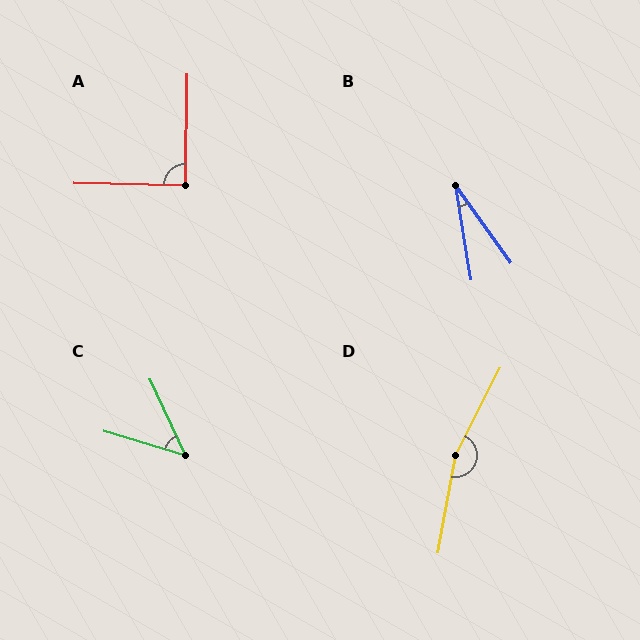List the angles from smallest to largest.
B (26°), C (48°), A (89°), D (163°).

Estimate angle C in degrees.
Approximately 48 degrees.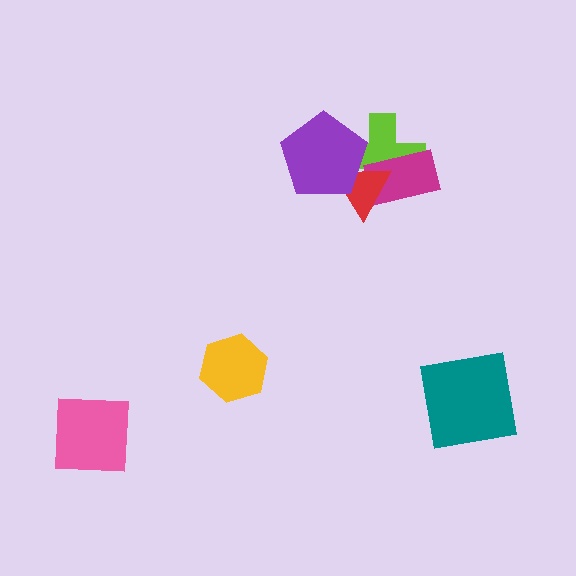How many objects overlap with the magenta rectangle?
2 objects overlap with the magenta rectangle.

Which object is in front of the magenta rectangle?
The red triangle is in front of the magenta rectangle.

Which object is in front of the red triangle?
The purple pentagon is in front of the red triangle.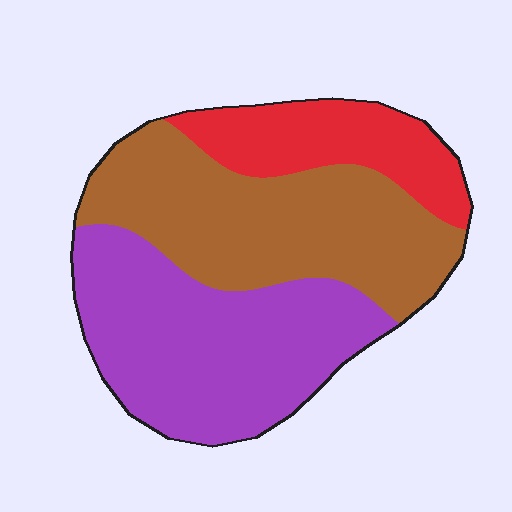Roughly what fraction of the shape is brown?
Brown covers 40% of the shape.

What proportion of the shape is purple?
Purple covers 41% of the shape.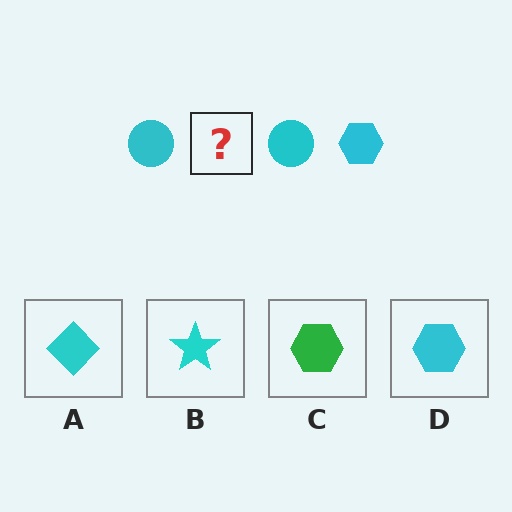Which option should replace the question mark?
Option D.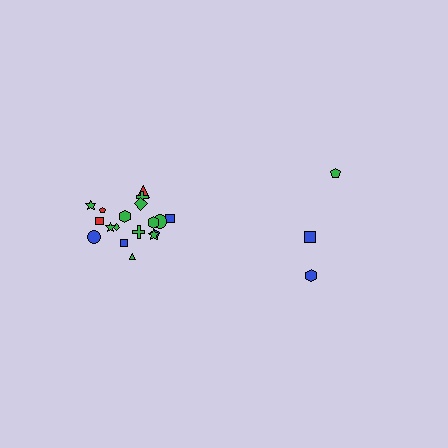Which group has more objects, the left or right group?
The left group.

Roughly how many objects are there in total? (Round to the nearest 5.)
Roughly 20 objects in total.